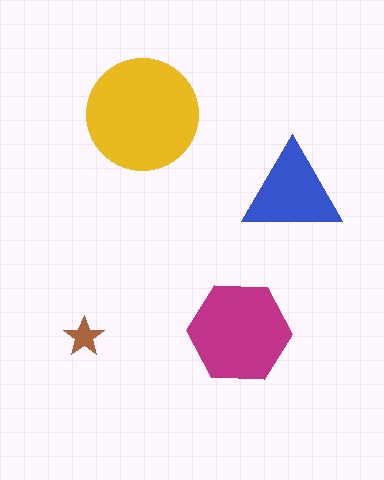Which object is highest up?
The yellow circle is topmost.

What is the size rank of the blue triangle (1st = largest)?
3rd.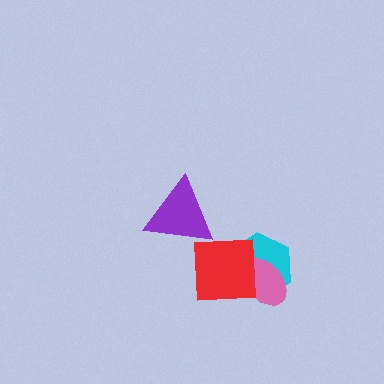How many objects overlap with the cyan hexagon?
2 objects overlap with the cyan hexagon.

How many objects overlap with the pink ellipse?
2 objects overlap with the pink ellipse.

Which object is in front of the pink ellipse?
The red square is in front of the pink ellipse.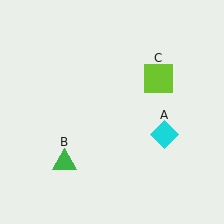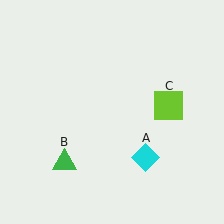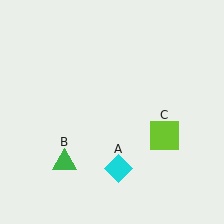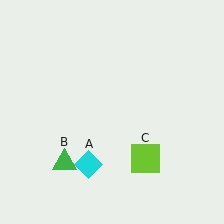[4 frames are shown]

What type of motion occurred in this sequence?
The cyan diamond (object A), lime square (object C) rotated clockwise around the center of the scene.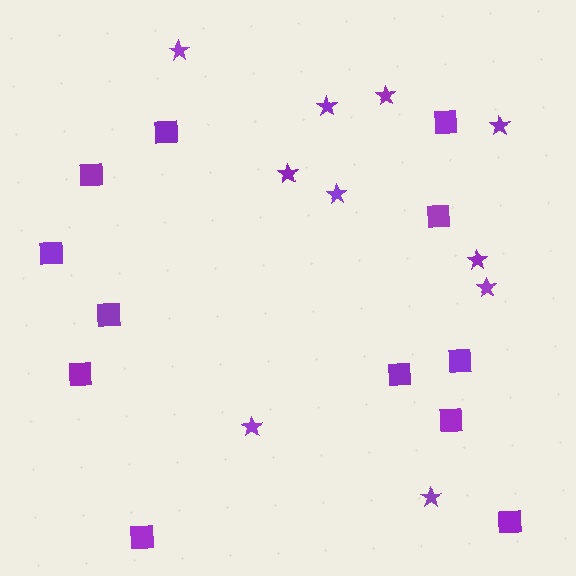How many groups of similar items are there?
There are 2 groups: one group of stars (10) and one group of squares (12).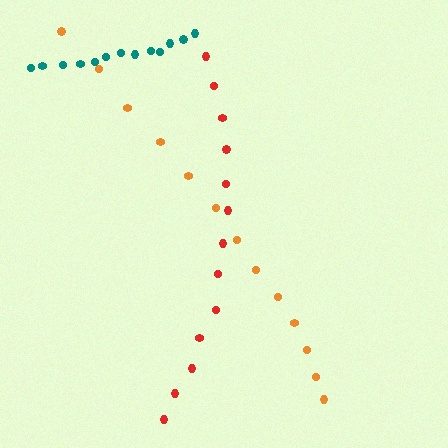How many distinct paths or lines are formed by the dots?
There are 3 distinct paths.